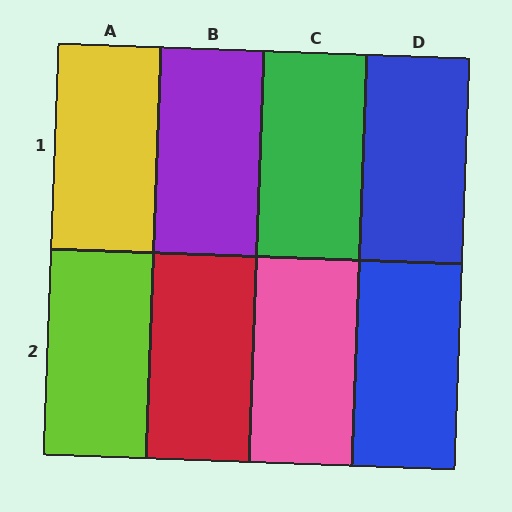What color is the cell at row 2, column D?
Blue.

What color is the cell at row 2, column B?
Red.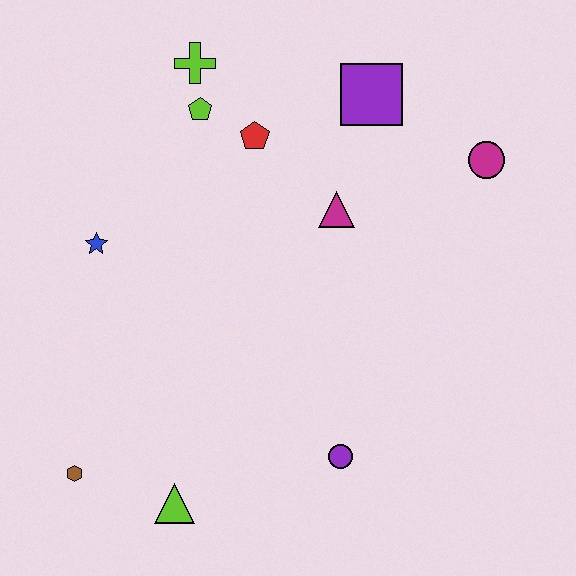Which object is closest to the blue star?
The lime pentagon is closest to the blue star.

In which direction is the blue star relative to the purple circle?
The blue star is to the left of the purple circle.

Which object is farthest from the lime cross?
The lime triangle is farthest from the lime cross.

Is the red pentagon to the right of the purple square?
No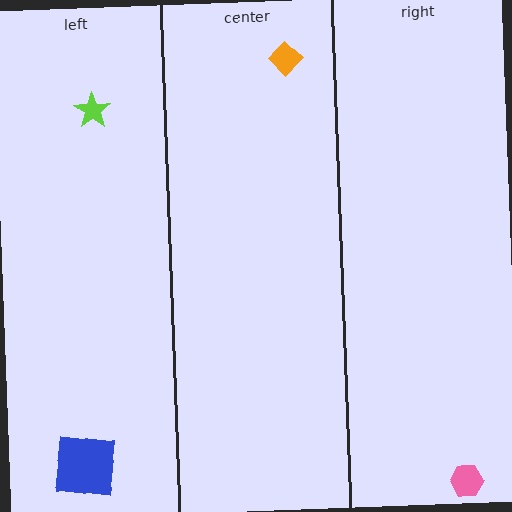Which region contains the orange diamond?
The center region.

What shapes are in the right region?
The pink hexagon.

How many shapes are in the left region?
2.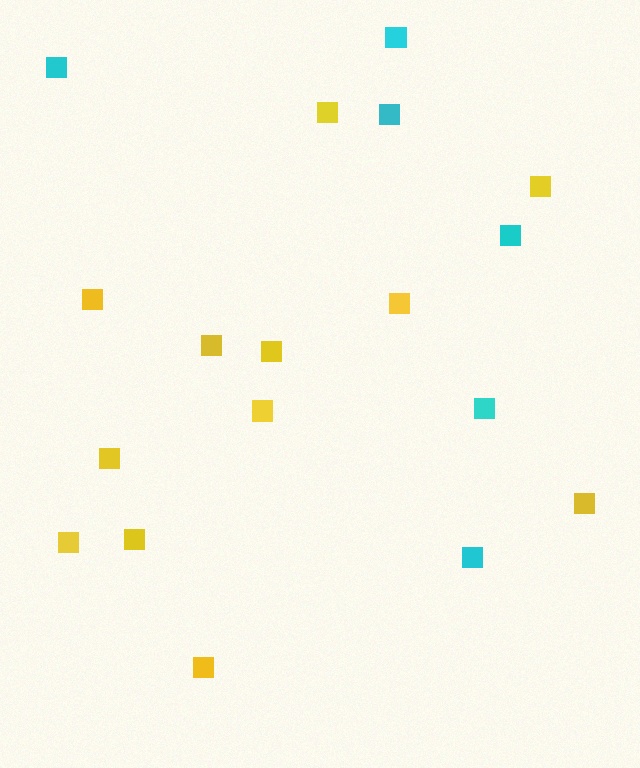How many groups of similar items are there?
There are 2 groups: one group of yellow squares (12) and one group of cyan squares (6).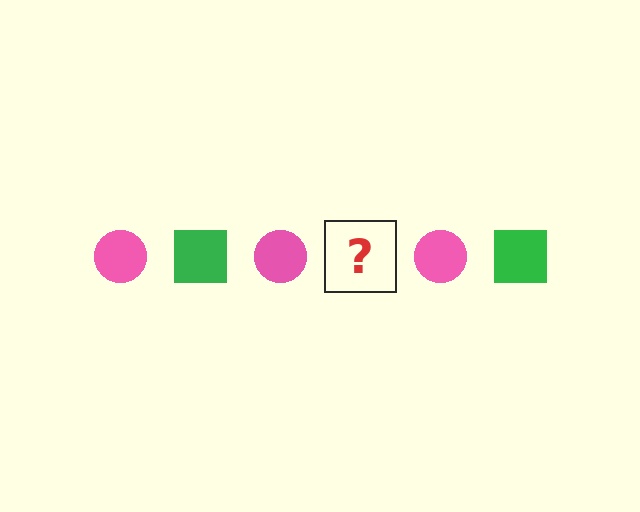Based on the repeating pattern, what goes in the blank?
The blank should be a green square.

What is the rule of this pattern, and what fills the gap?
The rule is that the pattern alternates between pink circle and green square. The gap should be filled with a green square.